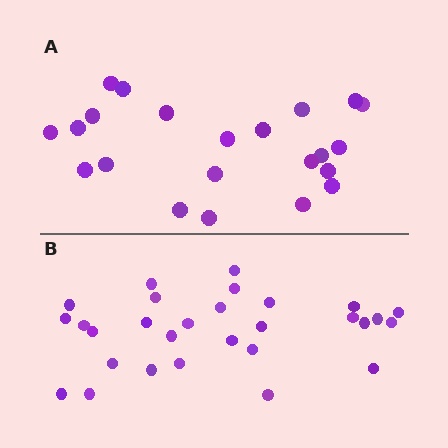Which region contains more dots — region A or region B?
Region B (the bottom region) has more dots.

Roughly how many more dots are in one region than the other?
Region B has roughly 8 or so more dots than region A.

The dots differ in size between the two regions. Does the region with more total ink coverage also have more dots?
No. Region A has more total ink coverage because its dots are larger, but region B actually contains more individual dots. Total area can be misleading — the number of items is what matters here.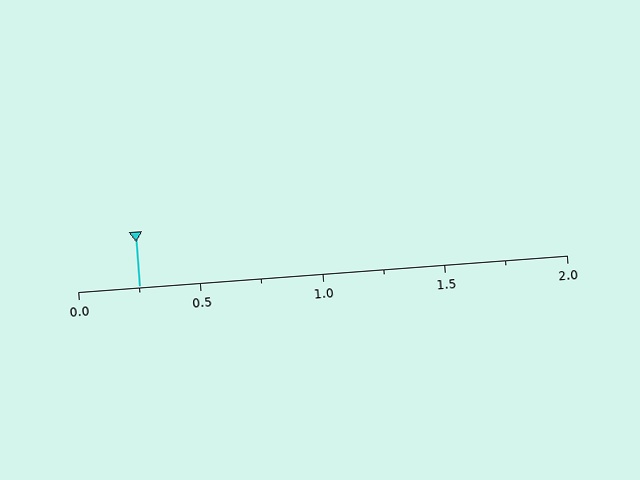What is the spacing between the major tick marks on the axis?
The major ticks are spaced 0.5 apart.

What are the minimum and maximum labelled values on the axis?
The axis runs from 0.0 to 2.0.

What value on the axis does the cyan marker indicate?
The marker indicates approximately 0.25.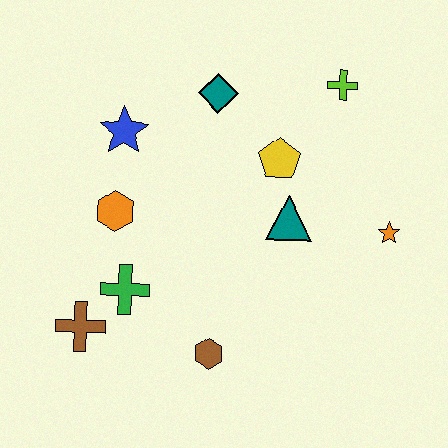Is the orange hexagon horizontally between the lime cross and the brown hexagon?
No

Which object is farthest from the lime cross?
The brown cross is farthest from the lime cross.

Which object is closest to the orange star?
The teal triangle is closest to the orange star.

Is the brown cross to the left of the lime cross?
Yes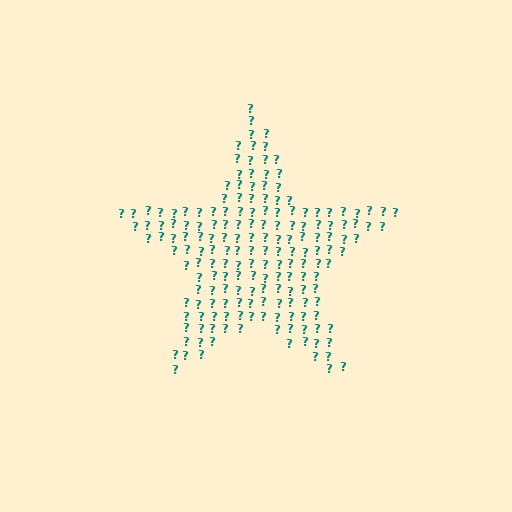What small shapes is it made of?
It is made of small question marks.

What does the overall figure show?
The overall figure shows a star.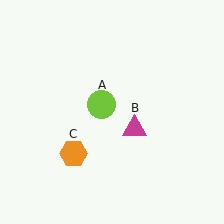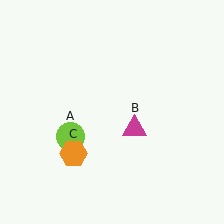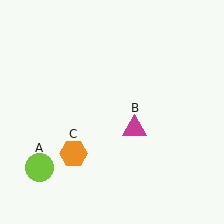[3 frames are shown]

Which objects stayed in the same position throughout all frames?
Magenta triangle (object B) and orange hexagon (object C) remained stationary.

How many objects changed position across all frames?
1 object changed position: lime circle (object A).